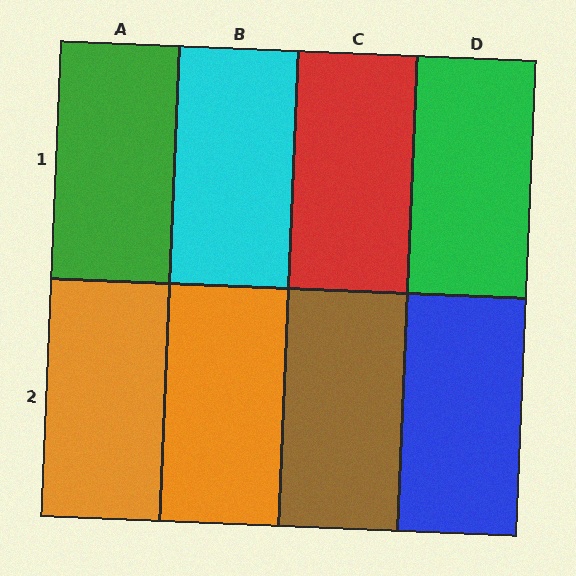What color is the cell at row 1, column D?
Green.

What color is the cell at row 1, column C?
Red.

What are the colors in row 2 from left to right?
Orange, orange, brown, blue.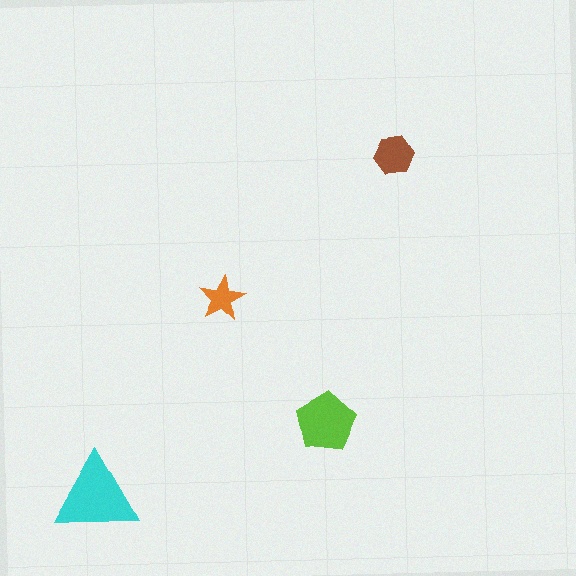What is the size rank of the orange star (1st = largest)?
4th.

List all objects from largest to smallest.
The cyan triangle, the lime pentagon, the brown hexagon, the orange star.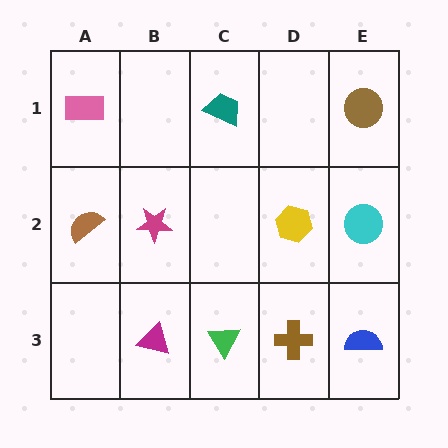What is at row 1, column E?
A brown circle.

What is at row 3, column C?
A green triangle.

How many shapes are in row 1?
3 shapes.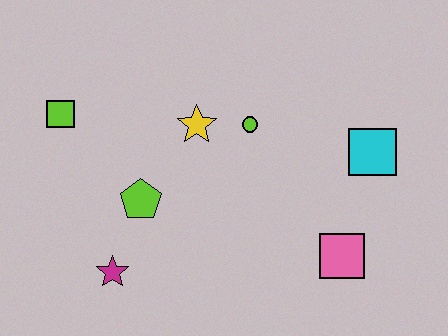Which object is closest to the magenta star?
The lime pentagon is closest to the magenta star.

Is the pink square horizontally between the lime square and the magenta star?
No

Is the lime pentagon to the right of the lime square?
Yes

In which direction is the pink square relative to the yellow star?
The pink square is to the right of the yellow star.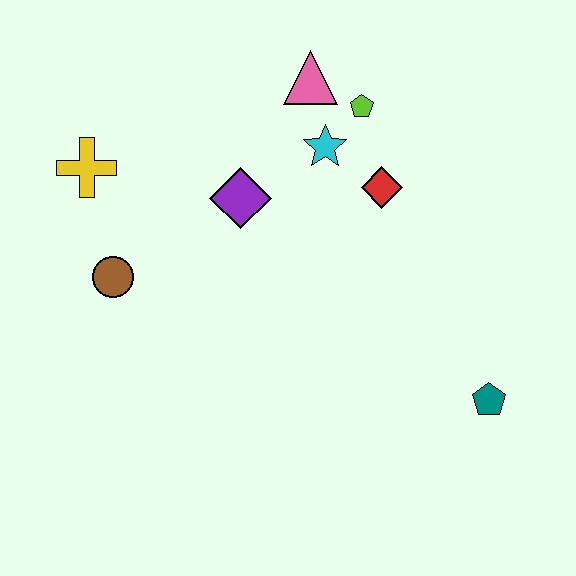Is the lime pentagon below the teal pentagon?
No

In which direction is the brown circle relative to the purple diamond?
The brown circle is to the left of the purple diamond.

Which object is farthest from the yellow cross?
The teal pentagon is farthest from the yellow cross.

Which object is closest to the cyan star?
The lime pentagon is closest to the cyan star.